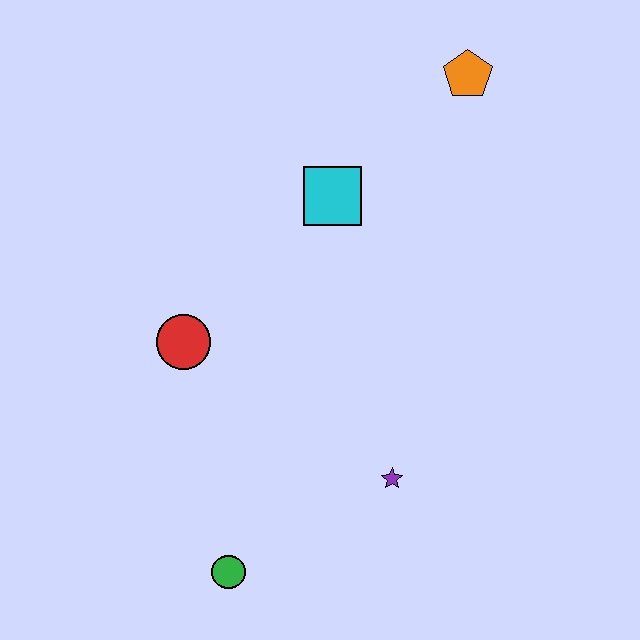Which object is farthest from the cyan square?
The green circle is farthest from the cyan square.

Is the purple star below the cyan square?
Yes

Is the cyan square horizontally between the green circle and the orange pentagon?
Yes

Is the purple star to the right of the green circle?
Yes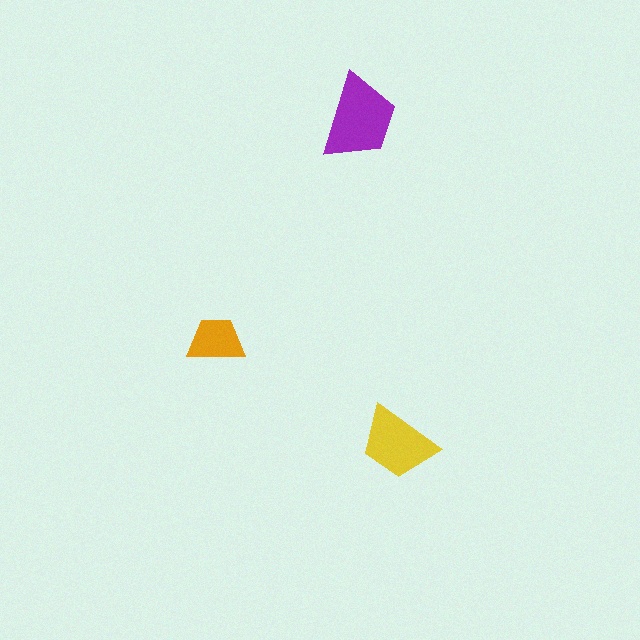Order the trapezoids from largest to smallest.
the purple one, the yellow one, the orange one.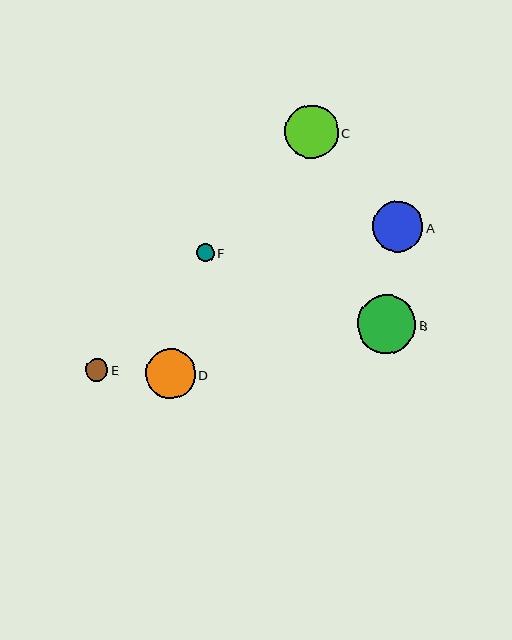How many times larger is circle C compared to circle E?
Circle C is approximately 2.4 times the size of circle E.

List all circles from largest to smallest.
From largest to smallest: B, C, A, D, E, F.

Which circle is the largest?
Circle B is the largest with a size of approximately 59 pixels.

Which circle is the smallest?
Circle F is the smallest with a size of approximately 18 pixels.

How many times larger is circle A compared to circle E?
Circle A is approximately 2.2 times the size of circle E.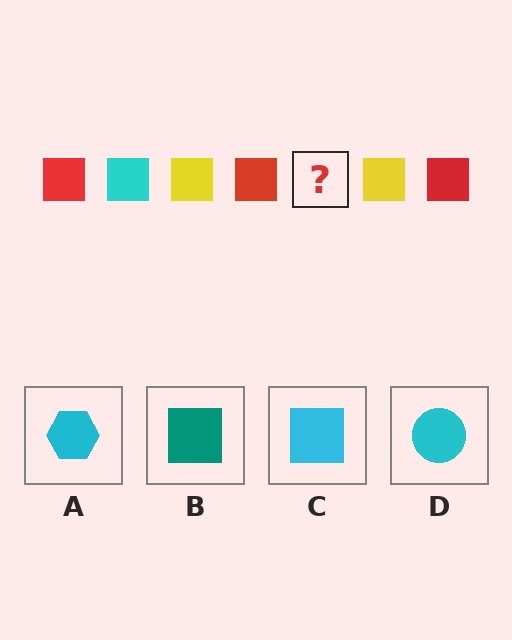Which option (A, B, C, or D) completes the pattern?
C.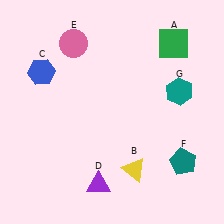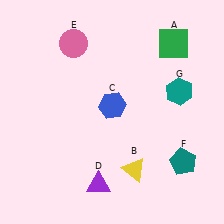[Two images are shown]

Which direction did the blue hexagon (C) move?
The blue hexagon (C) moved right.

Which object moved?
The blue hexagon (C) moved right.